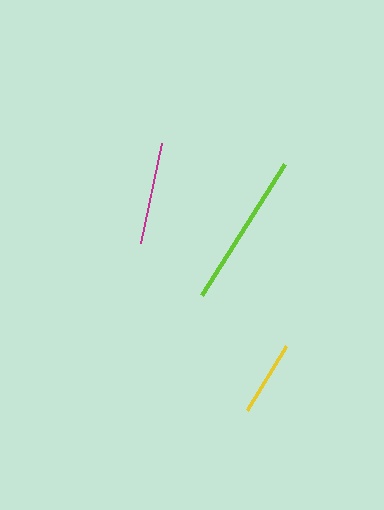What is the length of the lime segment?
The lime segment is approximately 155 pixels long.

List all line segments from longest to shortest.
From longest to shortest: lime, magenta, yellow.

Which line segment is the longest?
The lime line is the longest at approximately 155 pixels.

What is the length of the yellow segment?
The yellow segment is approximately 75 pixels long.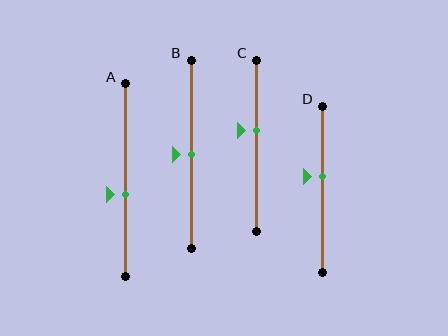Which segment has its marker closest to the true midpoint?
Segment B has its marker closest to the true midpoint.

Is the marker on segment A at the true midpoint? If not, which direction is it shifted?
No, the marker on segment A is shifted downward by about 8% of the segment length.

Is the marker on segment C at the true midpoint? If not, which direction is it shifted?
No, the marker on segment C is shifted upward by about 9% of the segment length.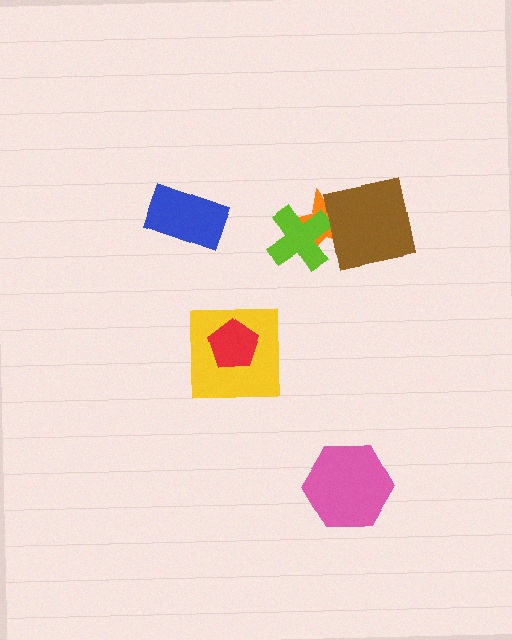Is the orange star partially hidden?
Yes, it is partially covered by another shape.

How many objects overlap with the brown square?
1 object overlaps with the brown square.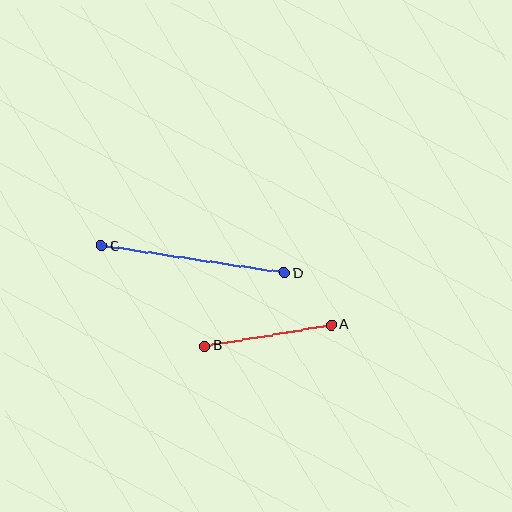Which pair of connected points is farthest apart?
Points C and D are farthest apart.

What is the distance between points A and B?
The distance is approximately 129 pixels.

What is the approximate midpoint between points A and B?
The midpoint is at approximately (268, 335) pixels.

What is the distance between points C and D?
The distance is approximately 185 pixels.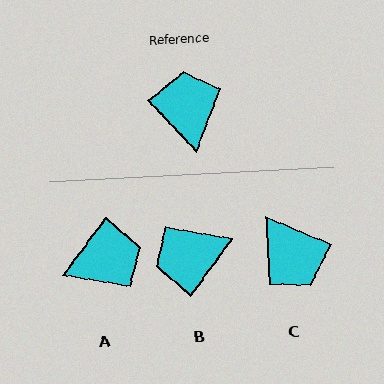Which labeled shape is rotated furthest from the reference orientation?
C, about 156 degrees away.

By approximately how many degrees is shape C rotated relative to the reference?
Approximately 156 degrees clockwise.